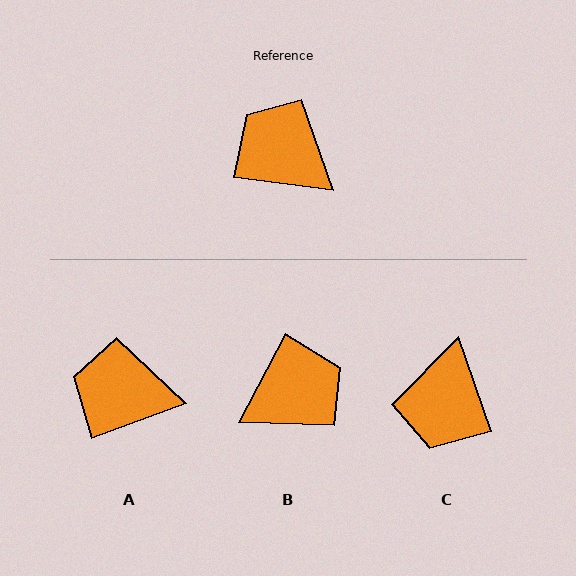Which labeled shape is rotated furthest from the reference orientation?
C, about 116 degrees away.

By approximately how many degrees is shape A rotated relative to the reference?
Approximately 28 degrees counter-clockwise.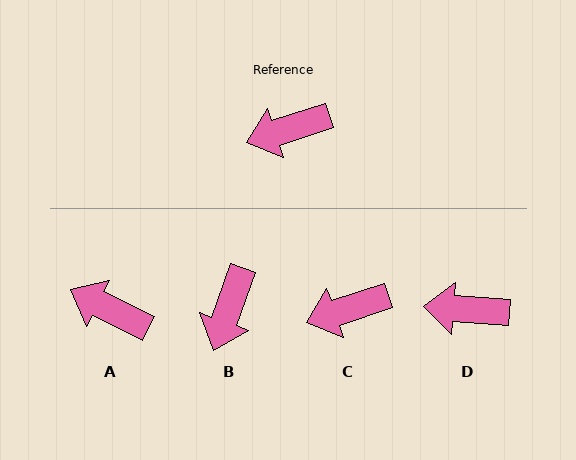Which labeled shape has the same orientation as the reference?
C.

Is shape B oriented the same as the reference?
No, it is off by about 52 degrees.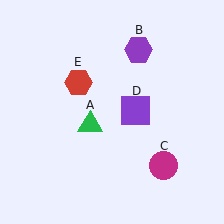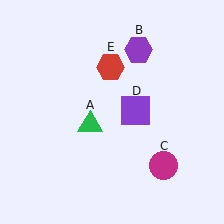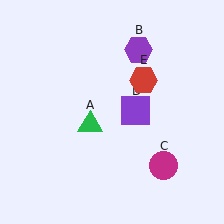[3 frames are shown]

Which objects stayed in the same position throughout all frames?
Green triangle (object A) and purple hexagon (object B) and magenta circle (object C) and purple square (object D) remained stationary.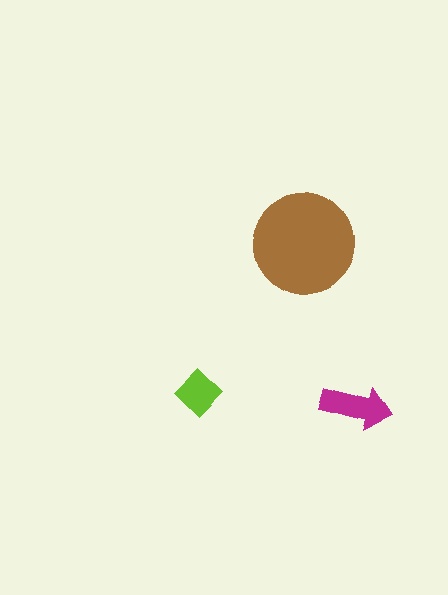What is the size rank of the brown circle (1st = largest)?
1st.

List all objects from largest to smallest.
The brown circle, the magenta arrow, the lime diamond.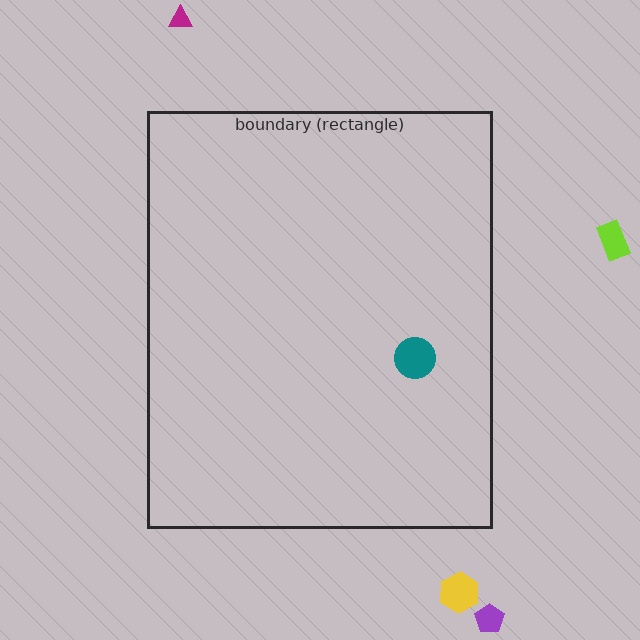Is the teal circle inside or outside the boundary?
Inside.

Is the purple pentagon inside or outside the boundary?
Outside.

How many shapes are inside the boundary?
1 inside, 4 outside.